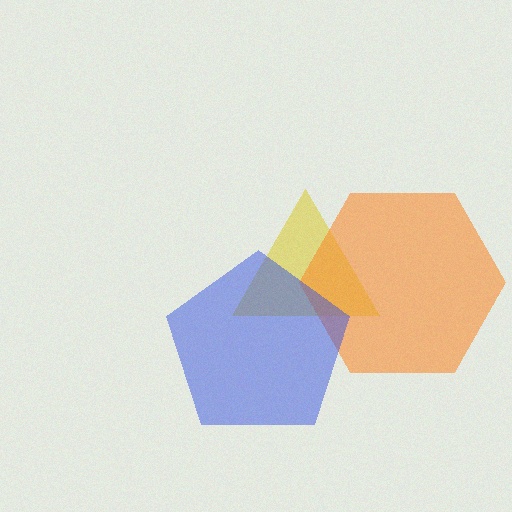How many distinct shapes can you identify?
There are 3 distinct shapes: a yellow triangle, an orange hexagon, a blue pentagon.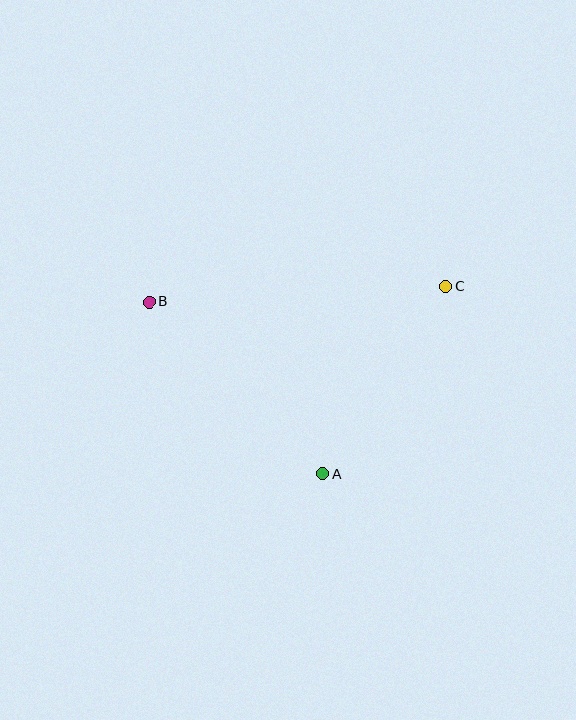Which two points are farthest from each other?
Points B and C are farthest from each other.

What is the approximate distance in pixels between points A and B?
The distance between A and B is approximately 245 pixels.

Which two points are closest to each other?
Points A and C are closest to each other.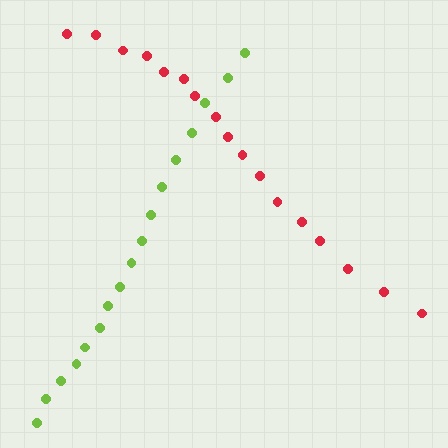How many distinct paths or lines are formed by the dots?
There are 2 distinct paths.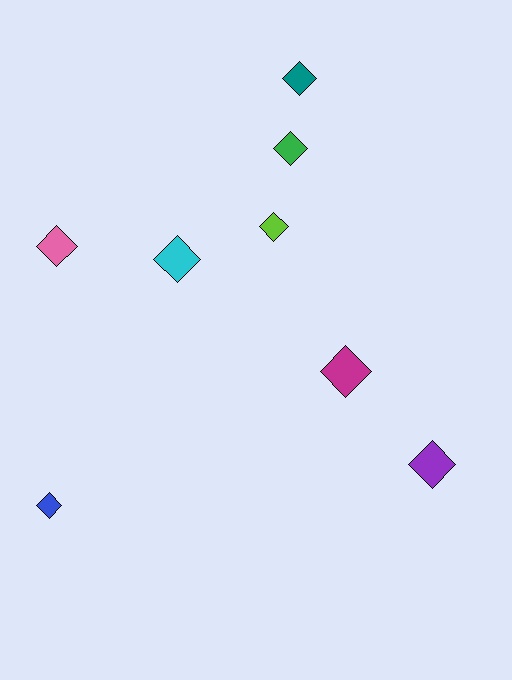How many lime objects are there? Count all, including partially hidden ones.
There is 1 lime object.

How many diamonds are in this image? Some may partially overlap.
There are 8 diamonds.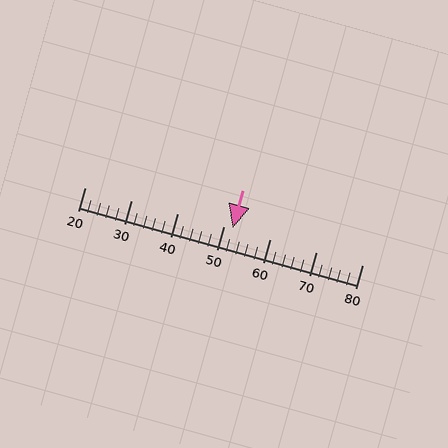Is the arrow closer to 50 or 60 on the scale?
The arrow is closer to 50.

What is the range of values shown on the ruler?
The ruler shows values from 20 to 80.